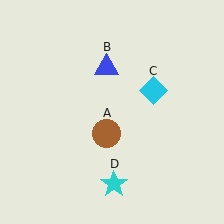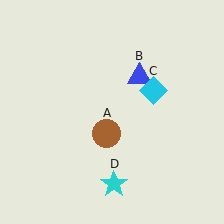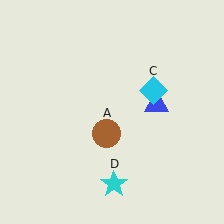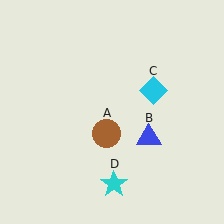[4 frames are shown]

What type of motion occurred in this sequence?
The blue triangle (object B) rotated clockwise around the center of the scene.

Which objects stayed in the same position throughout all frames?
Brown circle (object A) and cyan diamond (object C) and cyan star (object D) remained stationary.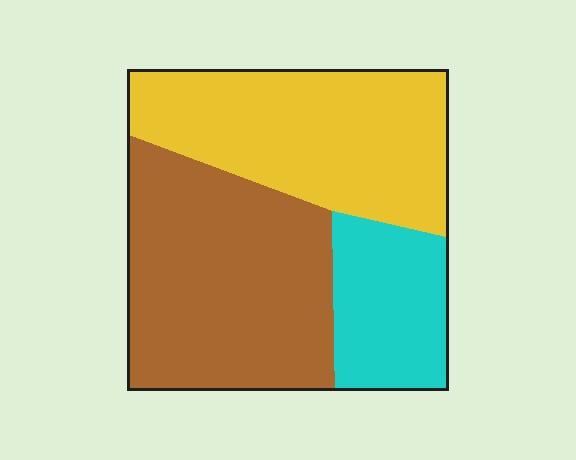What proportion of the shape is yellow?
Yellow takes up about three eighths (3/8) of the shape.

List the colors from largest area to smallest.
From largest to smallest: brown, yellow, cyan.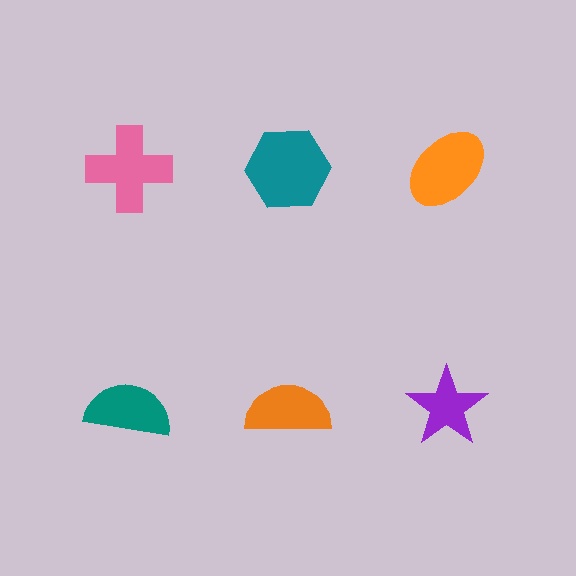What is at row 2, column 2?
An orange semicircle.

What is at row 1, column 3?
An orange ellipse.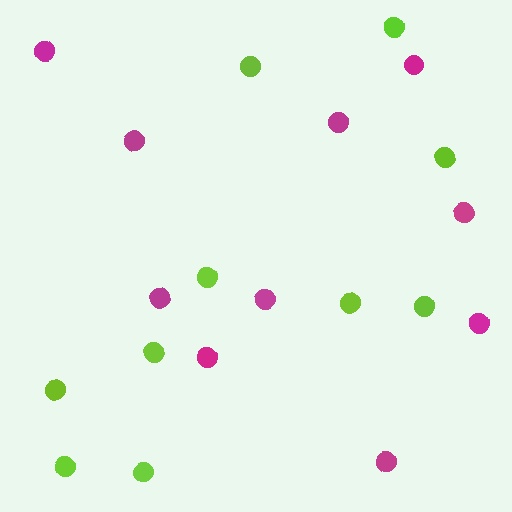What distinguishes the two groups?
There are 2 groups: one group of magenta circles (10) and one group of lime circles (10).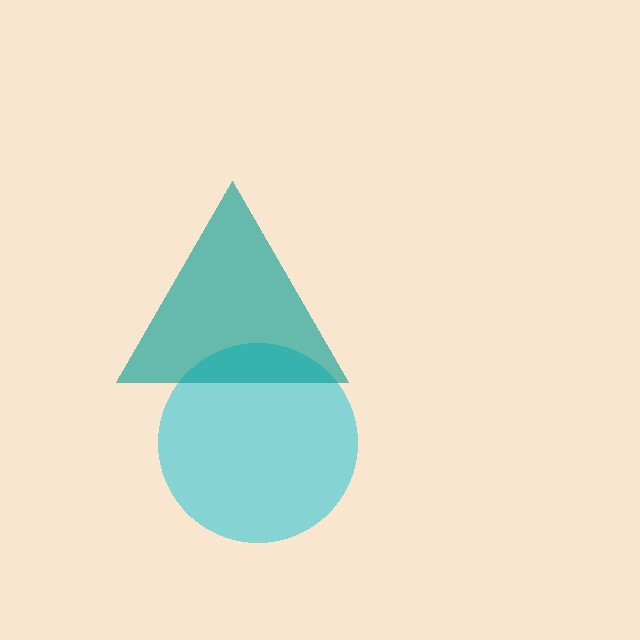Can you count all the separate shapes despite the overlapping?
Yes, there are 2 separate shapes.